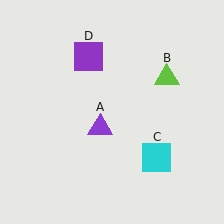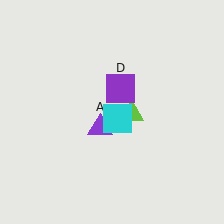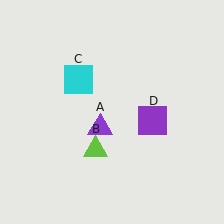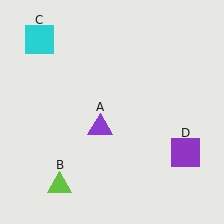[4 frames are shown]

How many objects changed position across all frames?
3 objects changed position: lime triangle (object B), cyan square (object C), purple square (object D).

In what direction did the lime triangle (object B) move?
The lime triangle (object B) moved down and to the left.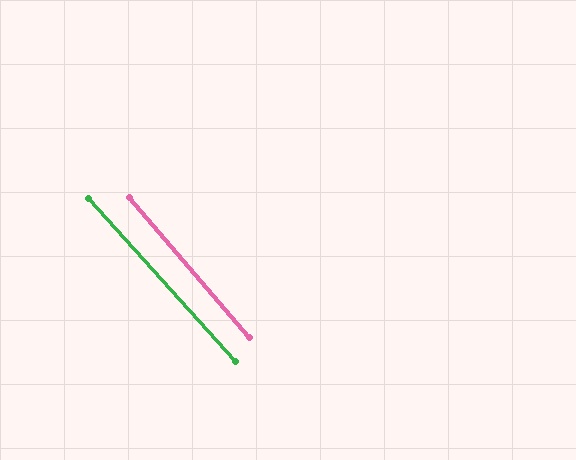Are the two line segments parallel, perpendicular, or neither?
Parallel — their directions differ by only 1.4°.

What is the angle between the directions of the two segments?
Approximately 1 degree.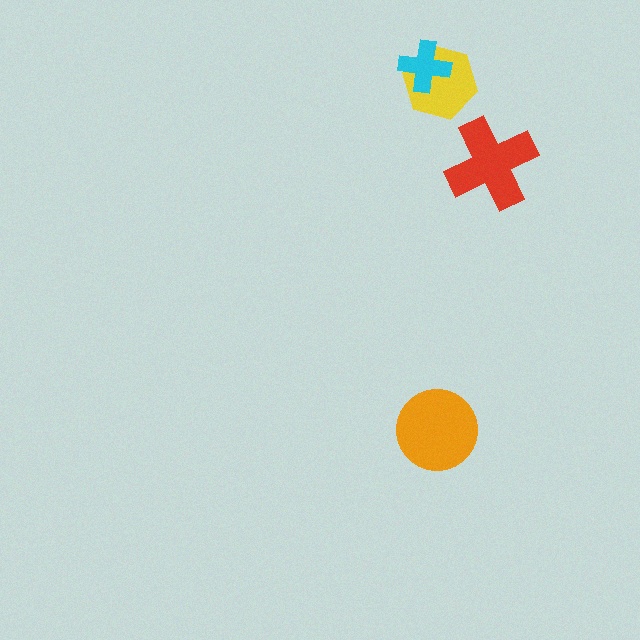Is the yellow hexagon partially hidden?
Yes, it is partially covered by another shape.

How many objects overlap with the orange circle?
0 objects overlap with the orange circle.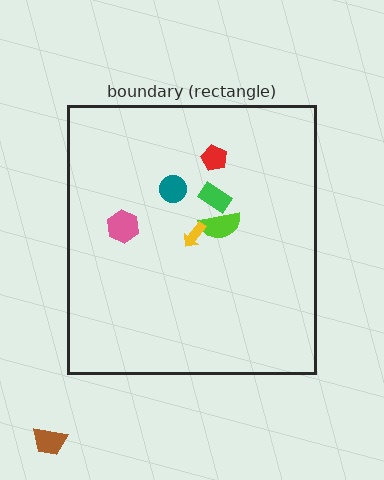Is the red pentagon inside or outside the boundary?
Inside.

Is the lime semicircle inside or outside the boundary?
Inside.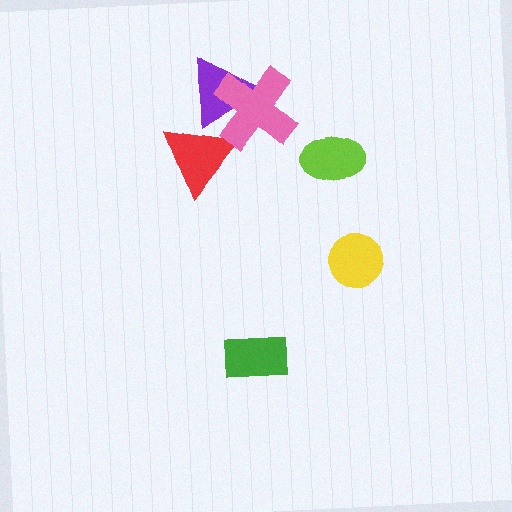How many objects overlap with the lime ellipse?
0 objects overlap with the lime ellipse.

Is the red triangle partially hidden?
Yes, it is partially covered by another shape.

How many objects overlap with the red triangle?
2 objects overlap with the red triangle.